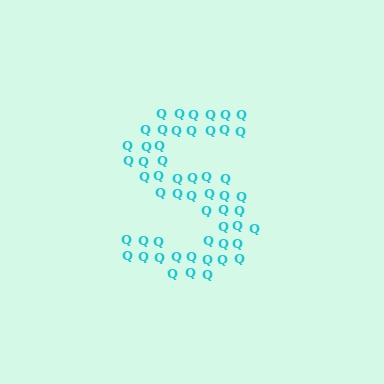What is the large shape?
The large shape is the letter S.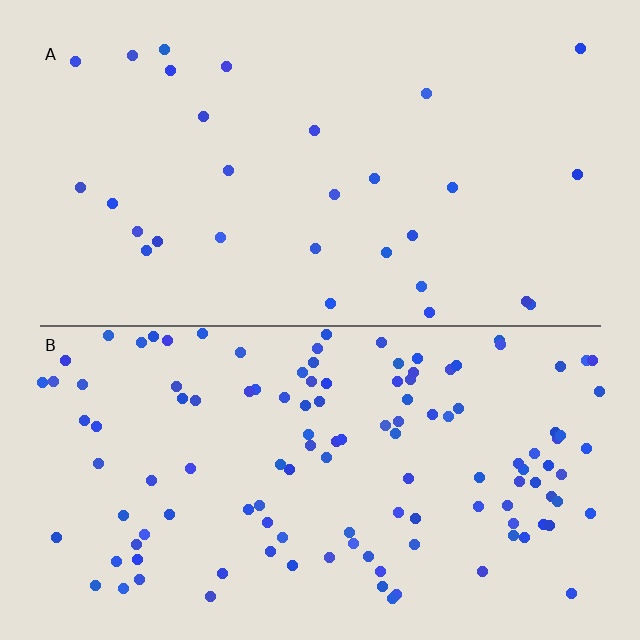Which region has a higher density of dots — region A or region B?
B (the bottom).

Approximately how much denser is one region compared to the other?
Approximately 4.1× — region B over region A.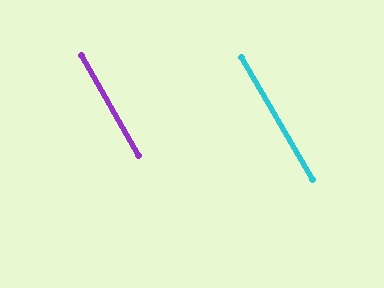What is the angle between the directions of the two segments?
Approximately 0 degrees.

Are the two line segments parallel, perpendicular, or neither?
Parallel — their directions differ by only 0.4°.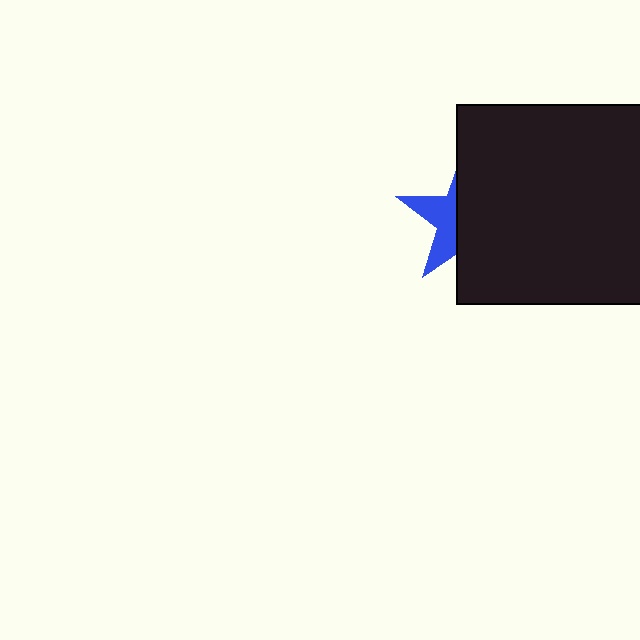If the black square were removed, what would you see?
You would see the complete blue star.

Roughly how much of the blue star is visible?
A small part of it is visible (roughly 36%).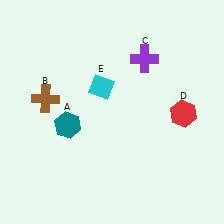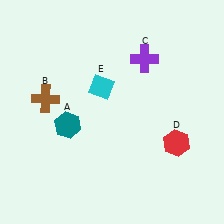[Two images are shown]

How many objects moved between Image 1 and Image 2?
1 object moved between the two images.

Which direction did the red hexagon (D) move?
The red hexagon (D) moved down.